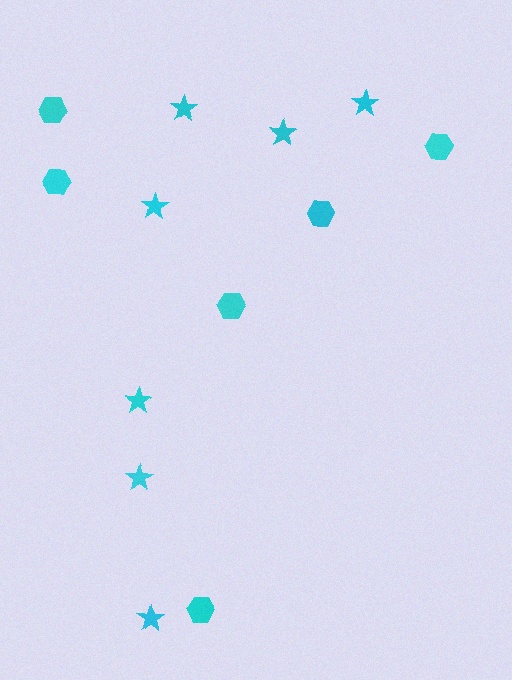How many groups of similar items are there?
There are 2 groups: one group of stars (7) and one group of hexagons (6).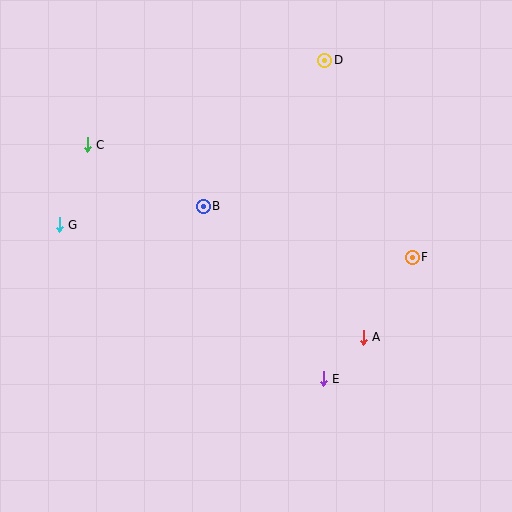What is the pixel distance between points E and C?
The distance between E and C is 332 pixels.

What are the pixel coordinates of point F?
Point F is at (412, 257).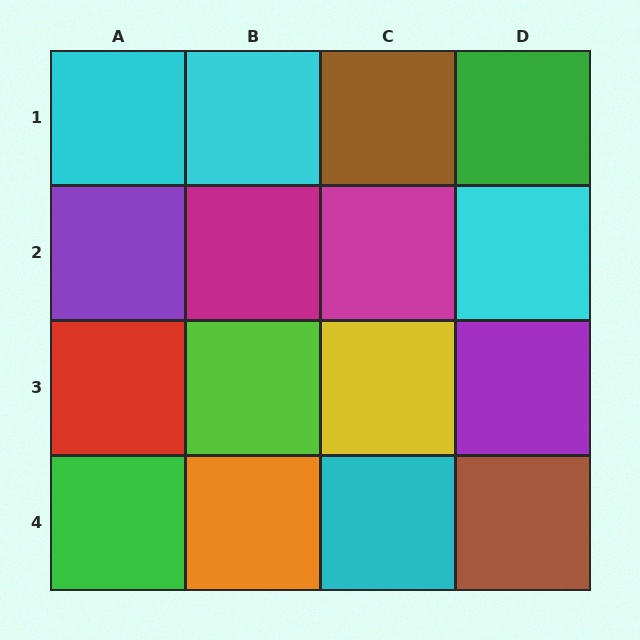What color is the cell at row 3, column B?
Lime.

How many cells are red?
1 cell is red.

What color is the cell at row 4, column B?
Orange.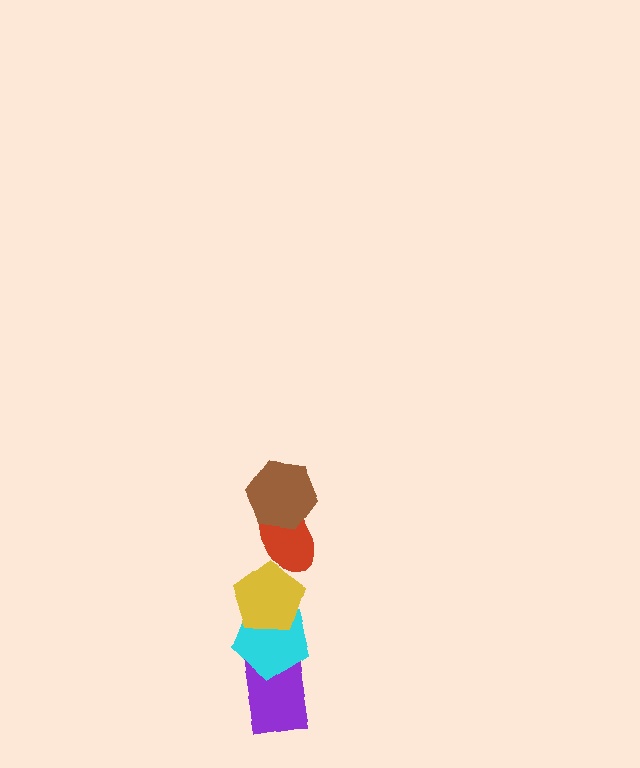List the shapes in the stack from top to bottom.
From top to bottom: the brown hexagon, the red ellipse, the yellow pentagon, the cyan pentagon, the purple rectangle.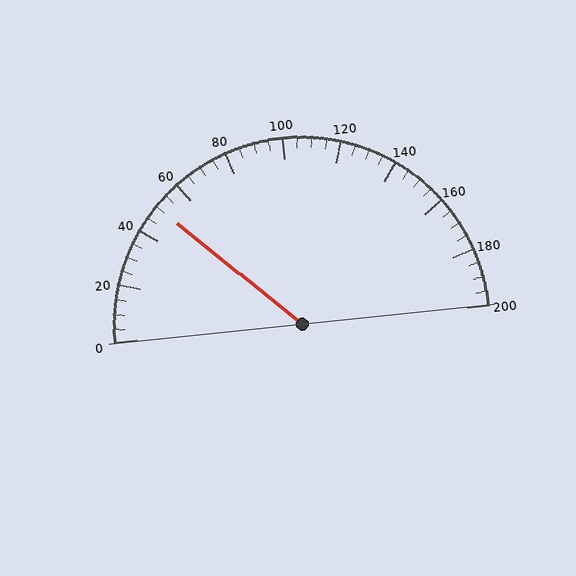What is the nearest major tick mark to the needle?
The nearest major tick mark is 40.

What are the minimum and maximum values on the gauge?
The gauge ranges from 0 to 200.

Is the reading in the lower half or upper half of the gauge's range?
The reading is in the lower half of the range (0 to 200).